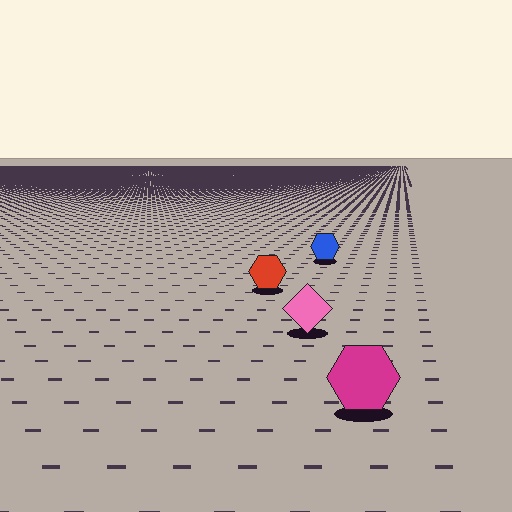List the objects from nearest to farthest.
From nearest to farthest: the magenta hexagon, the pink diamond, the red hexagon, the blue hexagon.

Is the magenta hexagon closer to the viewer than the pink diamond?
Yes. The magenta hexagon is closer — you can tell from the texture gradient: the ground texture is coarser near it.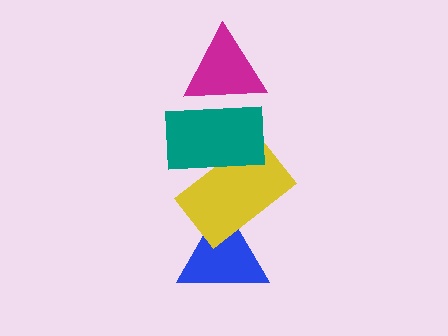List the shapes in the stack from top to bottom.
From top to bottom: the magenta triangle, the teal rectangle, the yellow rectangle, the blue triangle.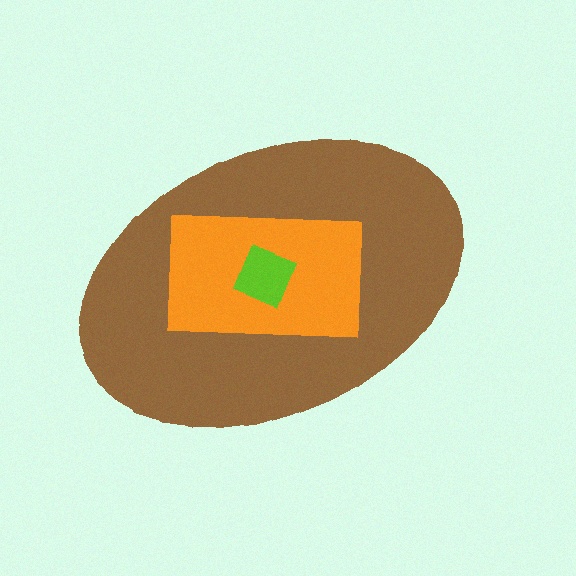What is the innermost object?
The lime square.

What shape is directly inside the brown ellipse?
The orange rectangle.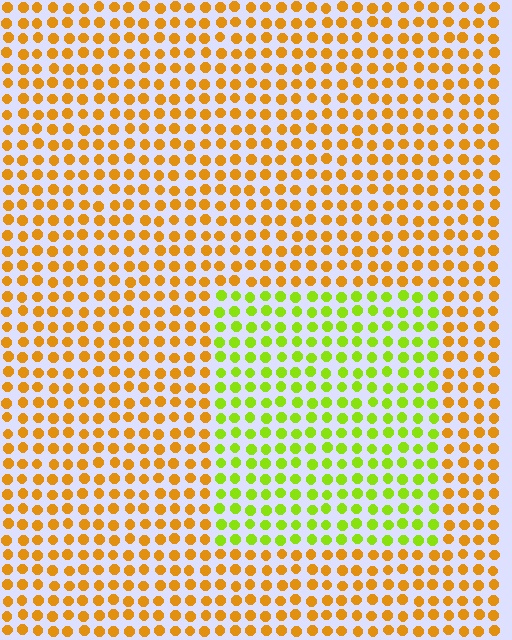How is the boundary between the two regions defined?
The boundary is defined purely by a slight shift in hue (about 49 degrees). Spacing, size, and orientation are identical on both sides.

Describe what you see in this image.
The image is filled with small orange elements in a uniform arrangement. A rectangle-shaped region is visible where the elements are tinted to a slightly different hue, forming a subtle color boundary.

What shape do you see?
I see a rectangle.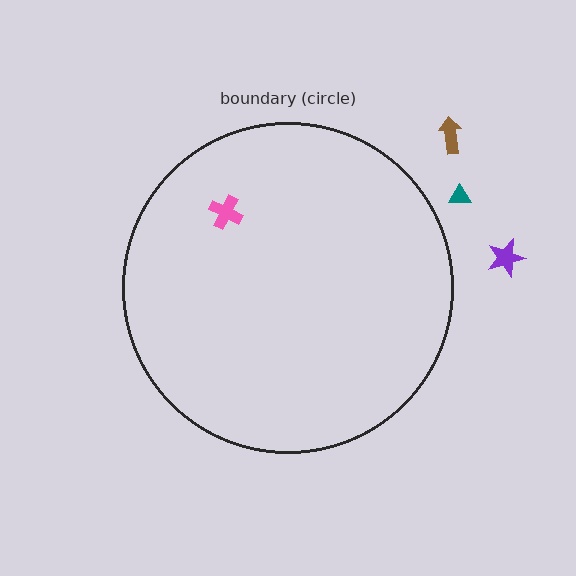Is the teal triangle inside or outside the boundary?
Outside.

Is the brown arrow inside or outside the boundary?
Outside.